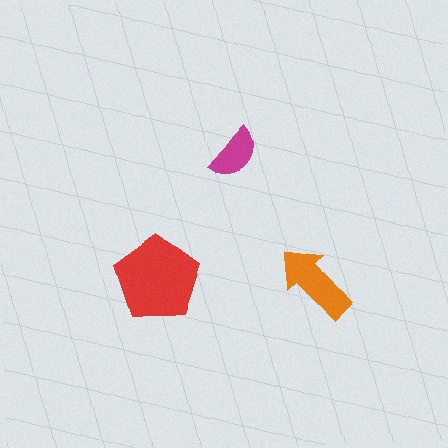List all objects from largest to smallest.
The red pentagon, the orange arrow, the magenta semicircle.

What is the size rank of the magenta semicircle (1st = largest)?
3rd.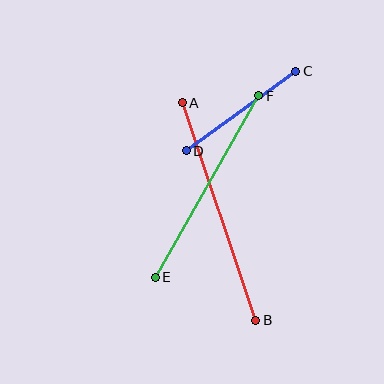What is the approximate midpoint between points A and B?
The midpoint is at approximately (219, 211) pixels.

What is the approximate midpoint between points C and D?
The midpoint is at approximately (241, 111) pixels.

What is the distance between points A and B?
The distance is approximately 229 pixels.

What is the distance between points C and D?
The distance is approximately 135 pixels.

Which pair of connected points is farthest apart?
Points A and B are farthest apart.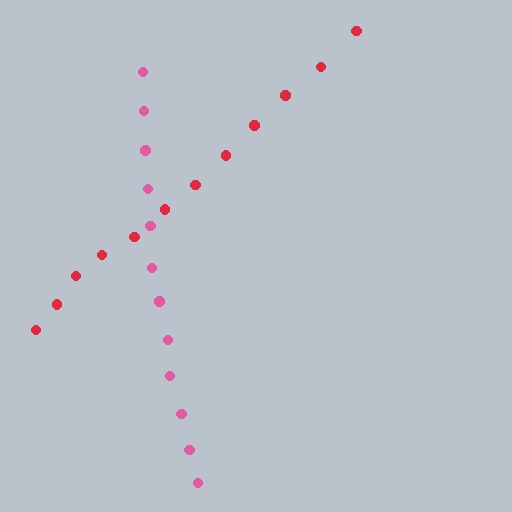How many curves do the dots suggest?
There are 2 distinct paths.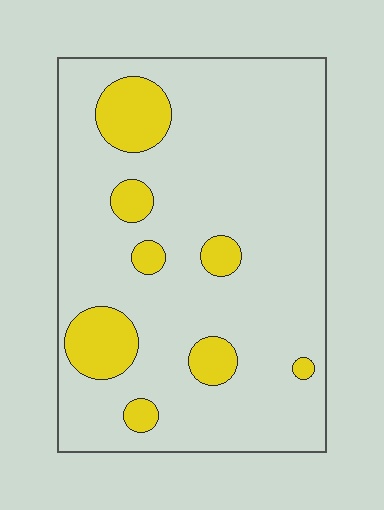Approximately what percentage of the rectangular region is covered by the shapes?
Approximately 15%.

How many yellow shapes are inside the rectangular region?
8.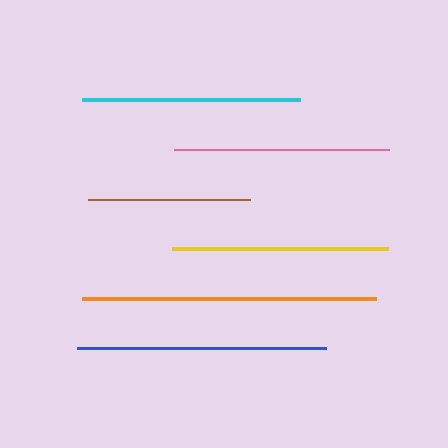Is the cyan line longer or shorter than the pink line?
The cyan line is longer than the pink line.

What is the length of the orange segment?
The orange segment is approximately 294 pixels long.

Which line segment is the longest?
The orange line is the longest at approximately 294 pixels.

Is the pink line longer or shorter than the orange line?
The orange line is longer than the pink line.